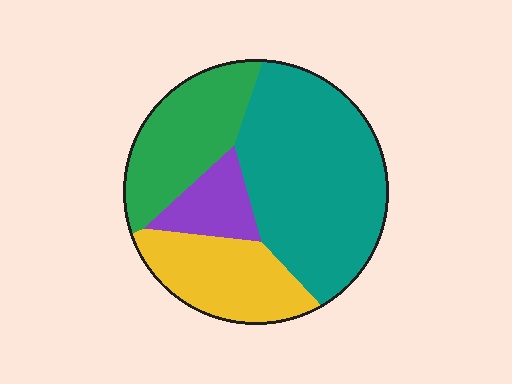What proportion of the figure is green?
Green covers around 25% of the figure.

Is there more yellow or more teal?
Teal.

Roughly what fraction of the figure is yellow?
Yellow takes up about one fifth (1/5) of the figure.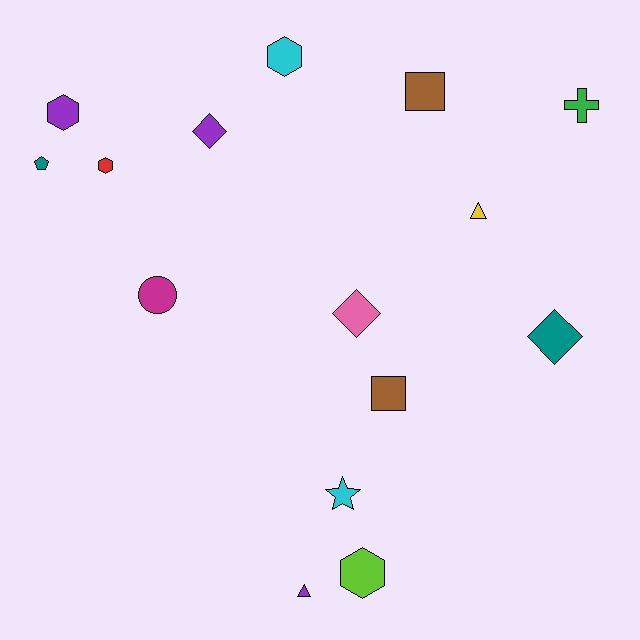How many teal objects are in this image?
There are 2 teal objects.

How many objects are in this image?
There are 15 objects.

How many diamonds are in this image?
There are 3 diamonds.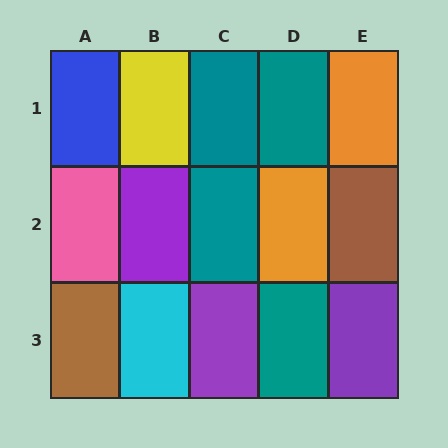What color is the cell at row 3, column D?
Teal.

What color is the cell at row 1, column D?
Teal.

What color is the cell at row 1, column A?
Blue.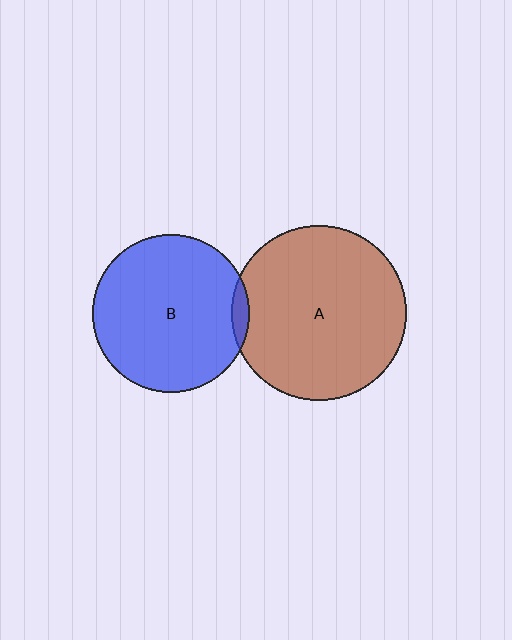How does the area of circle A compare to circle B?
Approximately 1.2 times.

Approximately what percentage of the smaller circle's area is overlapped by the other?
Approximately 5%.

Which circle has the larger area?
Circle A (brown).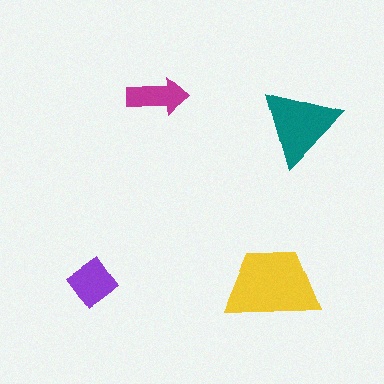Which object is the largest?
The yellow trapezoid.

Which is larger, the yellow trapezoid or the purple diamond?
The yellow trapezoid.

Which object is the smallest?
The magenta arrow.